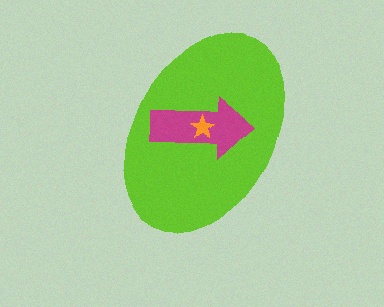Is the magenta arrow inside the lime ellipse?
Yes.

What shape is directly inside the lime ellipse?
The magenta arrow.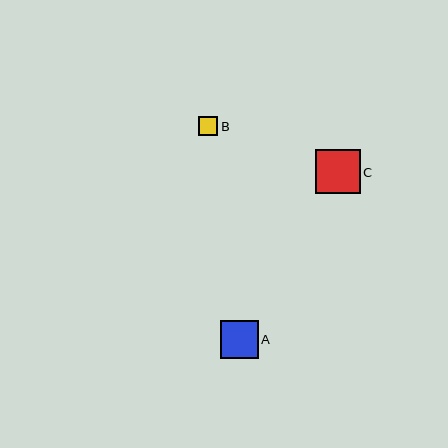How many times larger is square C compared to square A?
Square C is approximately 1.2 times the size of square A.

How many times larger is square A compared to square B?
Square A is approximately 2.0 times the size of square B.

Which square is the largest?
Square C is the largest with a size of approximately 45 pixels.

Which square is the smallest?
Square B is the smallest with a size of approximately 19 pixels.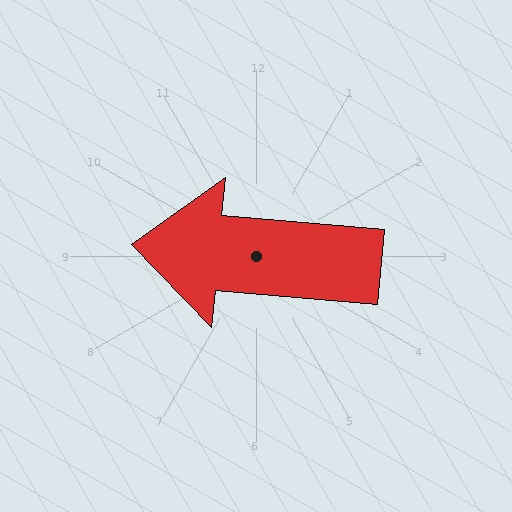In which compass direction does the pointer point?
West.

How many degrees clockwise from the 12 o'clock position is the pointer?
Approximately 275 degrees.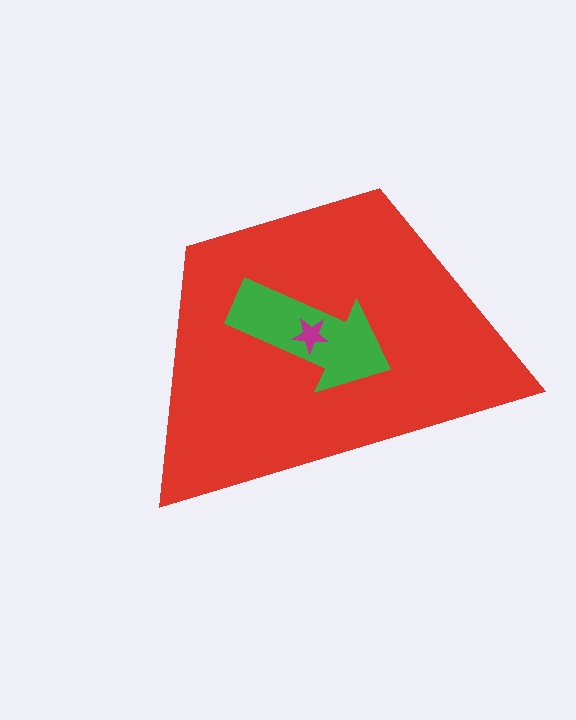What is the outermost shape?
The red trapezoid.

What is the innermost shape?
The magenta star.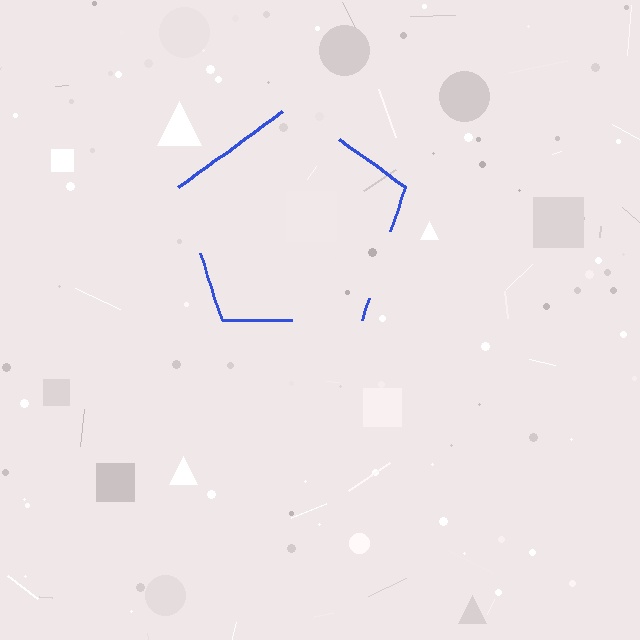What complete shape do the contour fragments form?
The contour fragments form a pentagon.